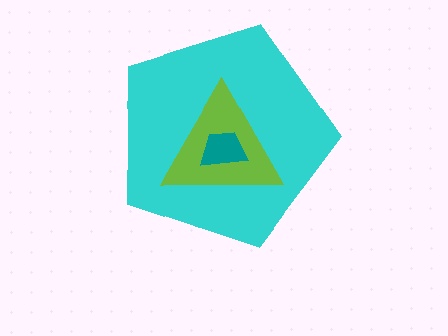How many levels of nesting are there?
3.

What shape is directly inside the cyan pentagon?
The lime triangle.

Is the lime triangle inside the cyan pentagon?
Yes.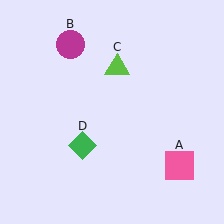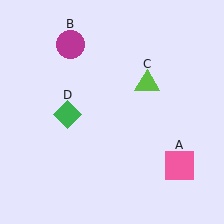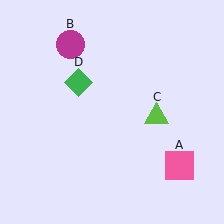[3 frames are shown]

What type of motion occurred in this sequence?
The lime triangle (object C), green diamond (object D) rotated clockwise around the center of the scene.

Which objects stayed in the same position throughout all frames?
Pink square (object A) and magenta circle (object B) remained stationary.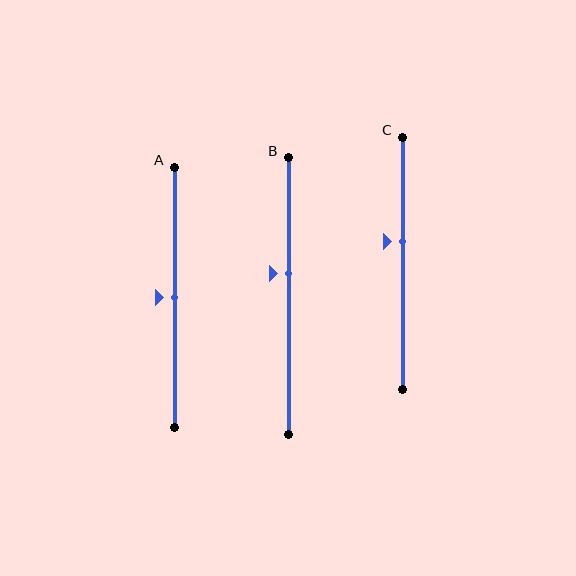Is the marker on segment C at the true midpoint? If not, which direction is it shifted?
No, the marker on segment C is shifted upward by about 9% of the segment length.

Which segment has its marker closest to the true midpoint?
Segment A has its marker closest to the true midpoint.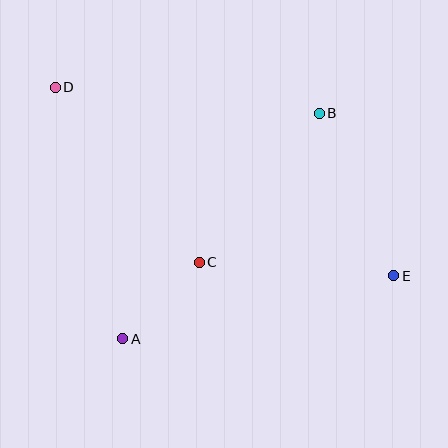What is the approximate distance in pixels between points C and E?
The distance between C and E is approximately 195 pixels.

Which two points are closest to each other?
Points A and C are closest to each other.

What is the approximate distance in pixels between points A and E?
The distance between A and E is approximately 278 pixels.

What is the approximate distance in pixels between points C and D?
The distance between C and D is approximately 227 pixels.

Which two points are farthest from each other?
Points D and E are farthest from each other.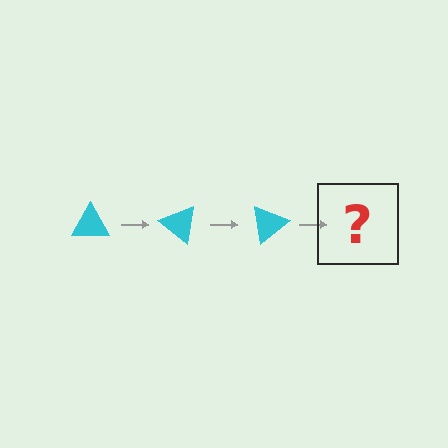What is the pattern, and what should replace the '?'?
The pattern is that the triangle rotates 40 degrees each step. The '?' should be a cyan triangle rotated 120 degrees.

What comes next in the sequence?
The next element should be a cyan triangle rotated 120 degrees.